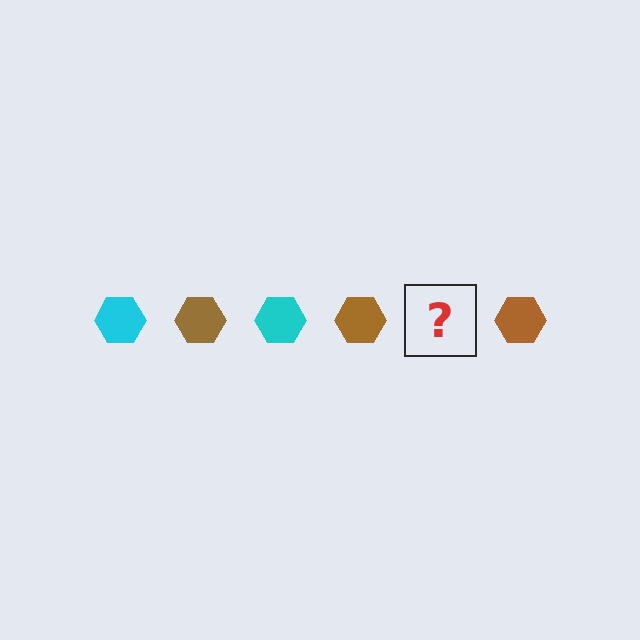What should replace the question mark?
The question mark should be replaced with a cyan hexagon.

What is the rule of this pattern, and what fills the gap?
The rule is that the pattern cycles through cyan, brown hexagons. The gap should be filled with a cyan hexagon.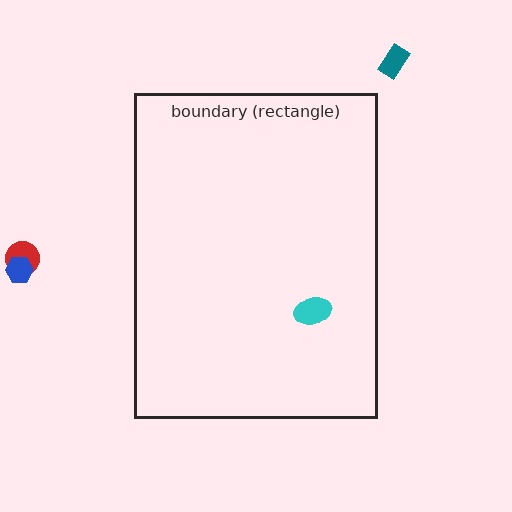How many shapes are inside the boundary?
1 inside, 3 outside.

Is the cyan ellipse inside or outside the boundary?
Inside.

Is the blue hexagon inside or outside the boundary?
Outside.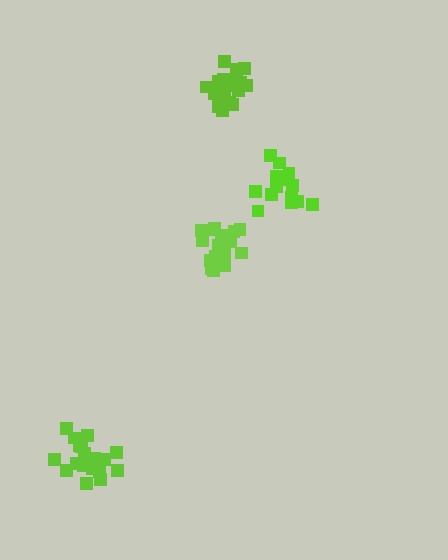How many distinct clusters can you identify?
There are 4 distinct clusters.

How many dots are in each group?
Group 1: 15 dots, Group 2: 17 dots, Group 3: 20 dots, Group 4: 19 dots (71 total).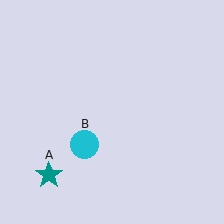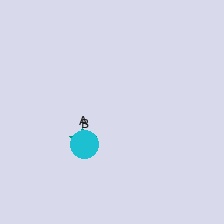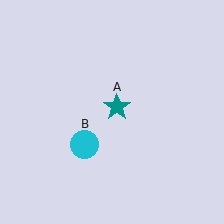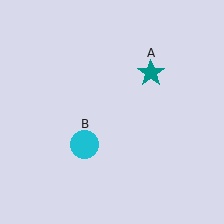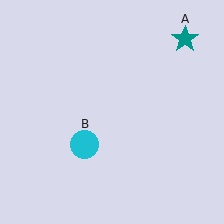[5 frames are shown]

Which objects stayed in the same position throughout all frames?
Cyan circle (object B) remained stationary.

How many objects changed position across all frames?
1 object changed position: teal star (object A).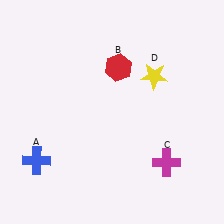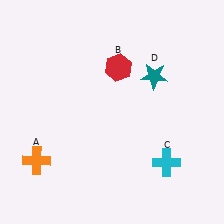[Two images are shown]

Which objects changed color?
A changed from blue to orange. C changed from magenta to cyan. D changed from yellow to teal.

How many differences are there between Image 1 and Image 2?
There are 3 differences between the two images.